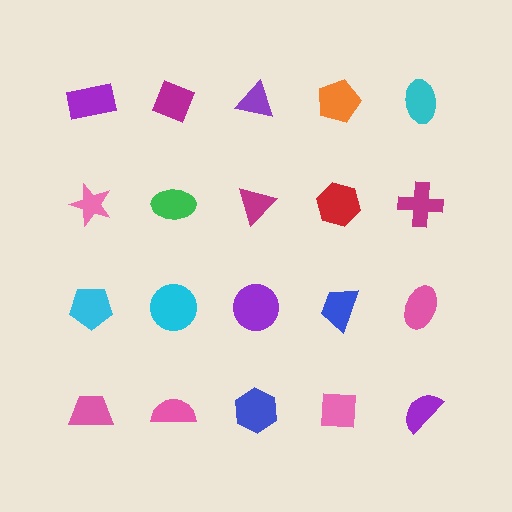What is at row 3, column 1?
A cyan pentagon.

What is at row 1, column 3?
A purple triangle.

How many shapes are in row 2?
5 shapes.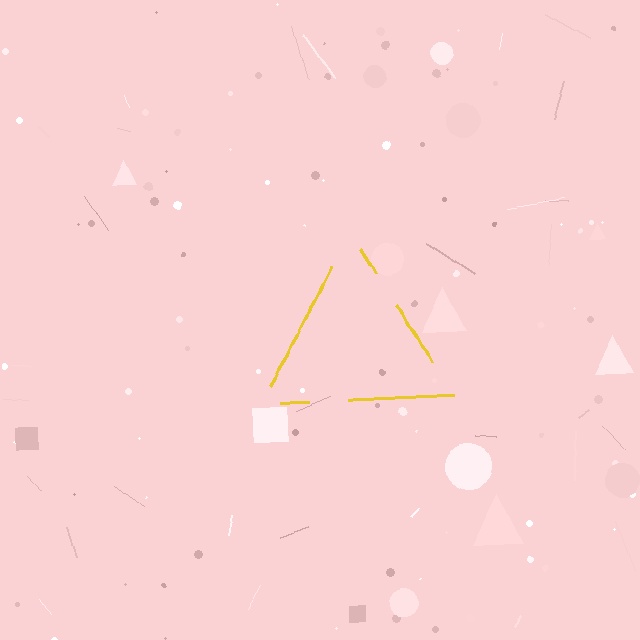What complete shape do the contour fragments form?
The contour fragments form a triangle.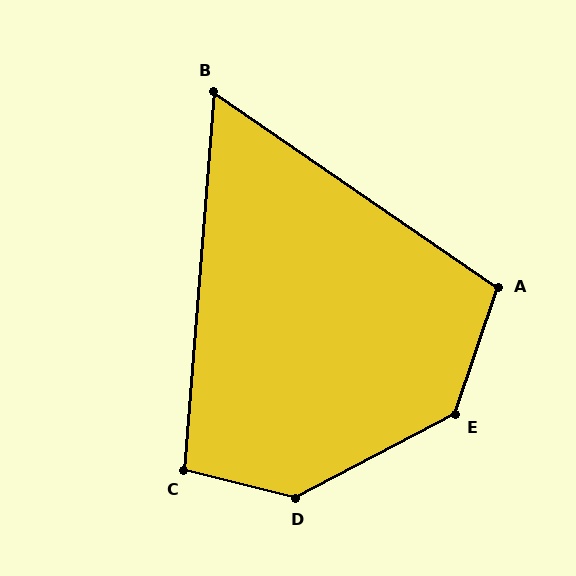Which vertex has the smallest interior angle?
B, at approximately 60 degrees.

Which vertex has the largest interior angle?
D, at approximately 139 degrees.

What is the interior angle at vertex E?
Approximately 136 degrees (obtuse).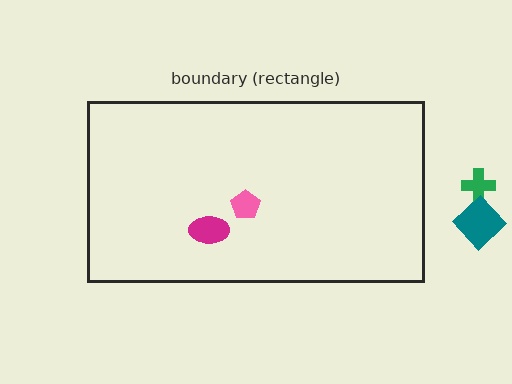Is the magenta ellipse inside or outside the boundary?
Inside.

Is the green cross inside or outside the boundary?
Outside.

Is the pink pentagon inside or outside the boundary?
Inside.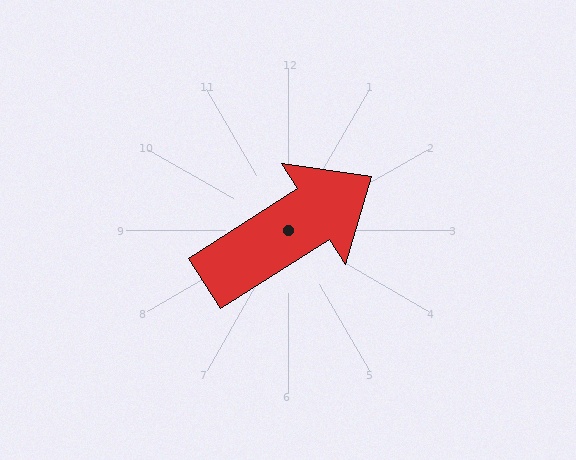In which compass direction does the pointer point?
Northeast.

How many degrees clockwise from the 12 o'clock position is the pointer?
Approximately 58 degrees.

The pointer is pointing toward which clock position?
Roughly 2 o'clock.